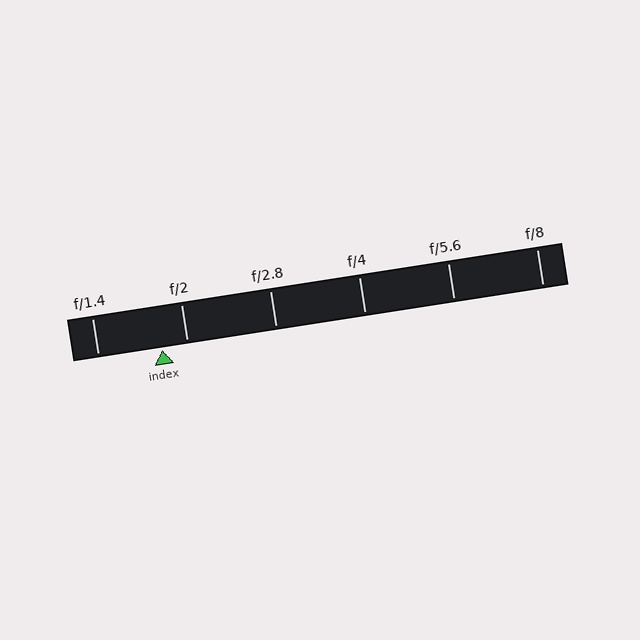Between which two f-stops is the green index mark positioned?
The index mark is between f/1.4 and f/2.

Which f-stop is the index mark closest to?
The index mark is closest to f/2.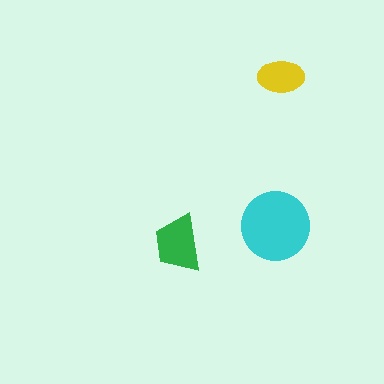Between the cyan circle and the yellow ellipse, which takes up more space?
The cyan circle.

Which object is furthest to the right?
The yellow ellipse is rightmost.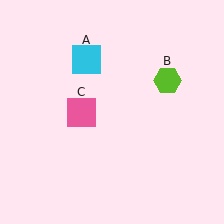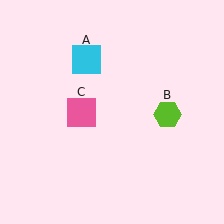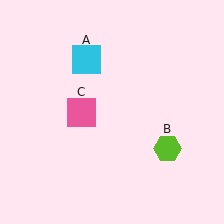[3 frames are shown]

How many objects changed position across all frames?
1 object changed position: lime hexagon (object B).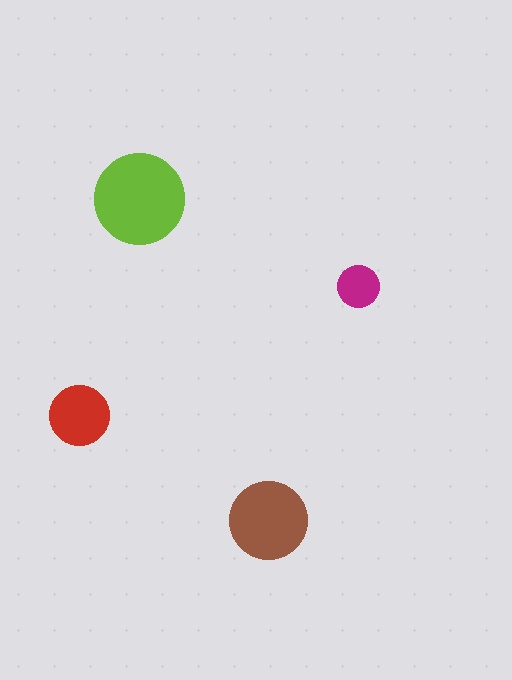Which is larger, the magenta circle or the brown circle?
The brown one.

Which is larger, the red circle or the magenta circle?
The red one.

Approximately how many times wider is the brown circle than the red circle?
About 1.5 times wider.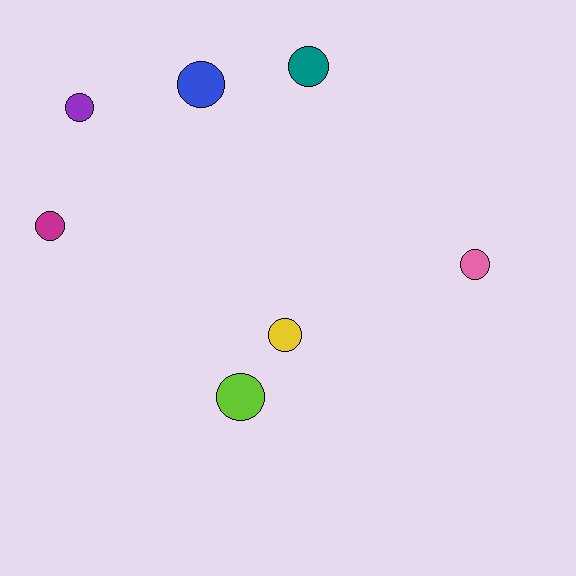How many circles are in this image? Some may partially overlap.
There are 7 circles.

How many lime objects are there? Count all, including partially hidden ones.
There is 1 lime object.